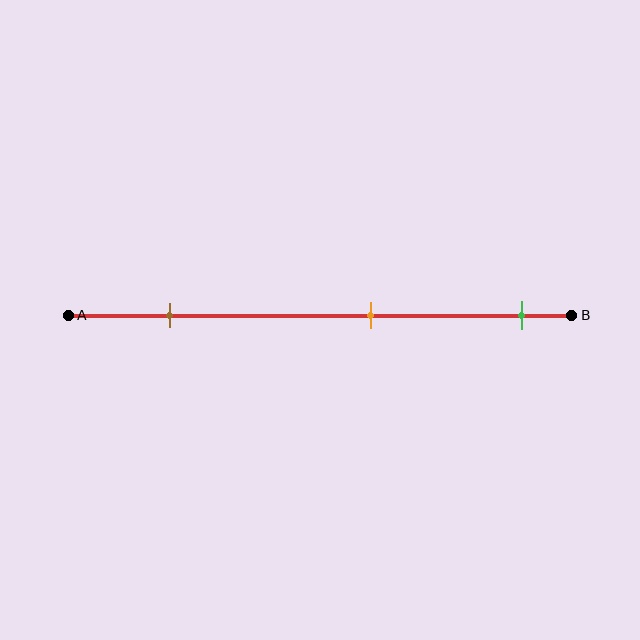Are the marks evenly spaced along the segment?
Yes, the marks are approximately evenly spaced.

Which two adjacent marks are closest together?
The orange and green marks are the closest adjacent pair.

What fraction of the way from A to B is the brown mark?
The brown mark is approximately 20% (0.2) of the way from A to B.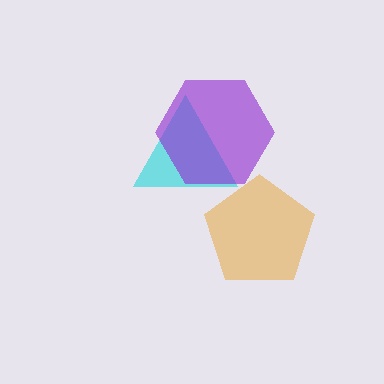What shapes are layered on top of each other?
The layered shapes are: a cyan triangle, a purple hexagon, an orange pentagon.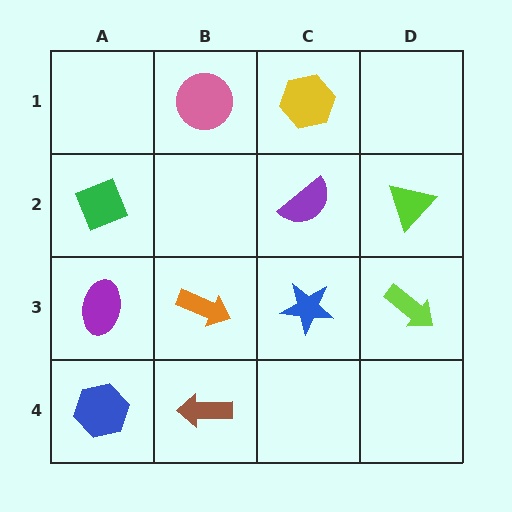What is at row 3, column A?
A purple ellipse.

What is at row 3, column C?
A blue star.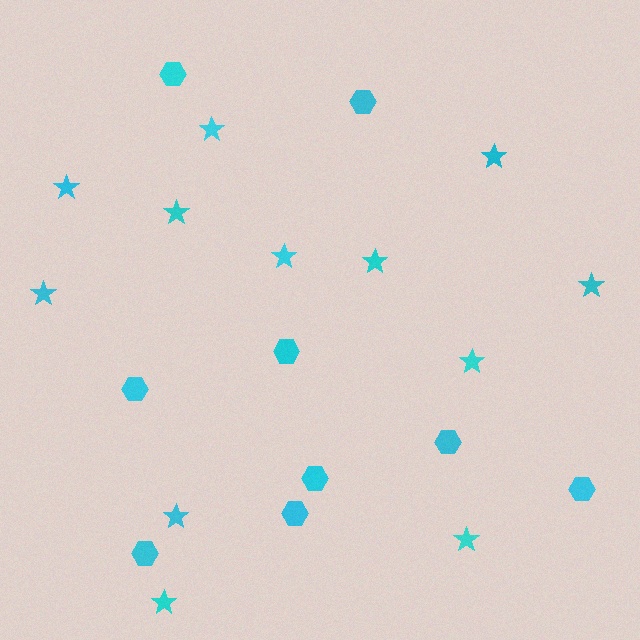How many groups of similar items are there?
There are 2 groups: one group of stars (12) and one group of hexagons (9).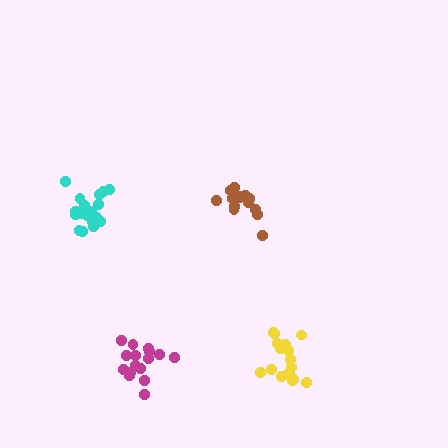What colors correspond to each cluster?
The clusters are colored: cyan, yellow, brown, magenta.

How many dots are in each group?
Group 1: 20 dots, Group 2: 16 dots, Group 3: 15 dots, Group 4: 16 dots (67 total).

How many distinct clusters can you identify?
There are 4 distinct clusters.